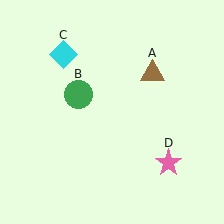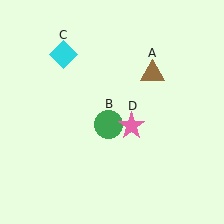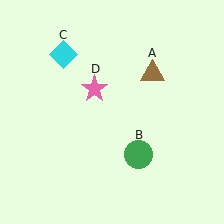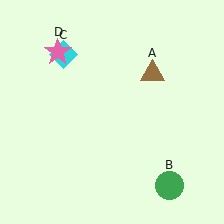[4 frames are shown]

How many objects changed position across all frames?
2 objects changed position: green circle (object B), pink star (object D).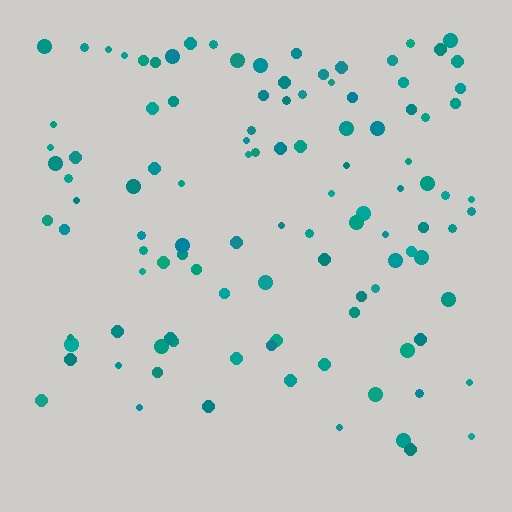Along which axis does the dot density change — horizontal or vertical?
Vertical.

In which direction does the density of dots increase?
From bottom to top, with the top side densest.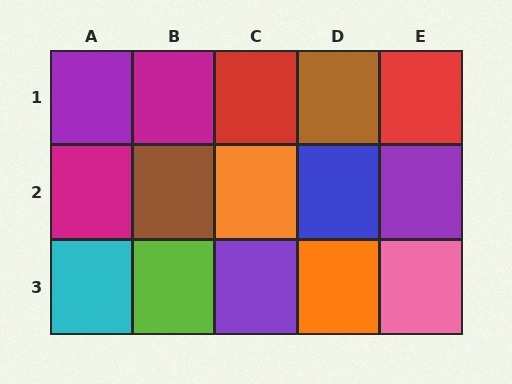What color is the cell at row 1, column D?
Brown.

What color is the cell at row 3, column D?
Orange.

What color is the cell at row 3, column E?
Pink.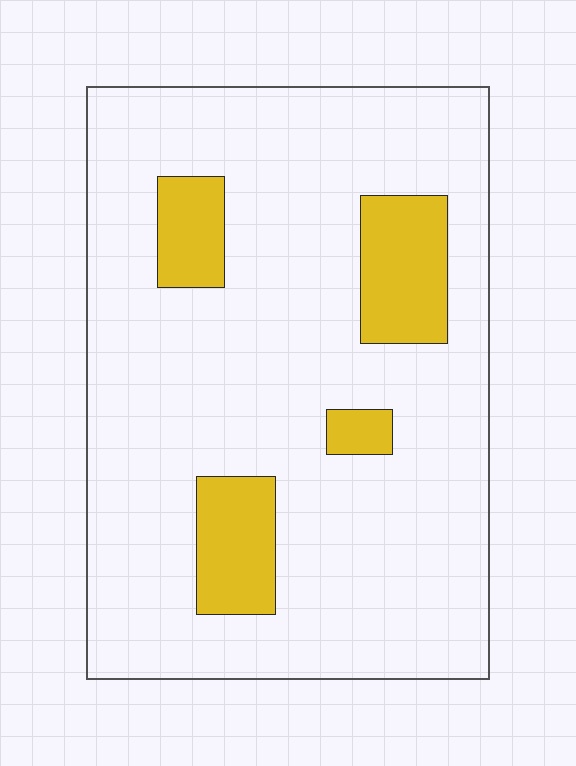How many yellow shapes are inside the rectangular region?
4.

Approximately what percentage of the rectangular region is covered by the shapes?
Approximately 15%.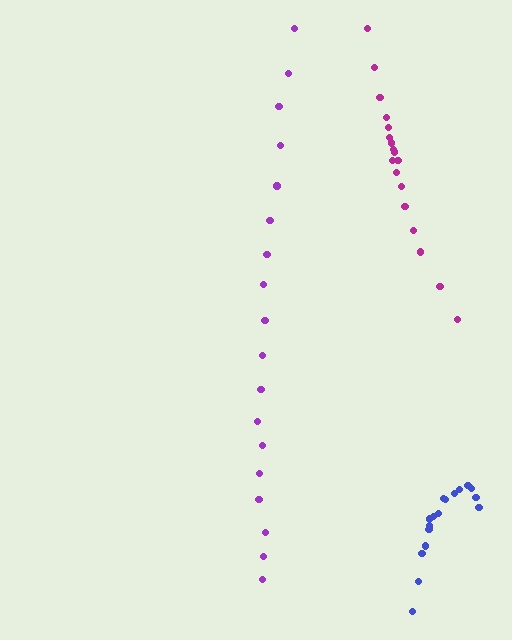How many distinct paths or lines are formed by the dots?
There are 3 distinct paths.